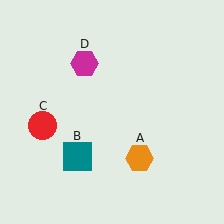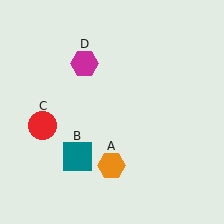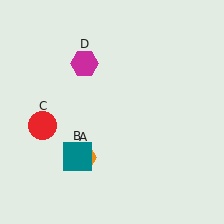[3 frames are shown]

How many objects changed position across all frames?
1 object changed position: orange hexagon (object A).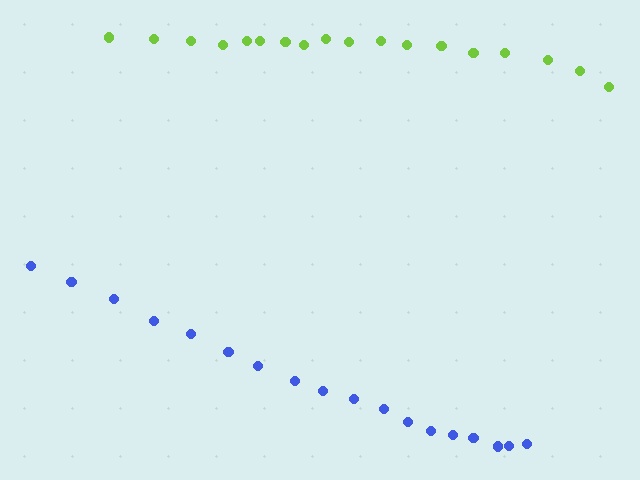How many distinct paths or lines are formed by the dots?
There are 2 distinct paths.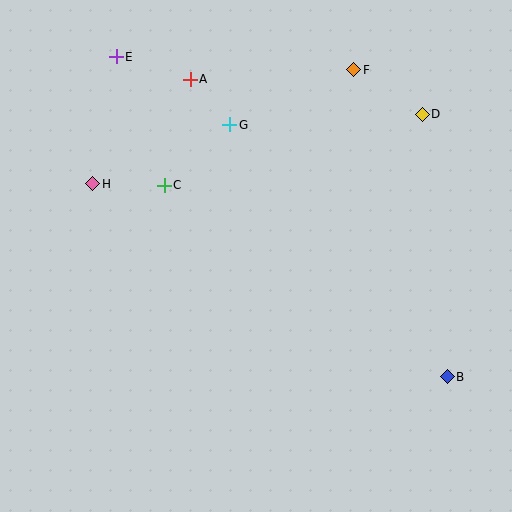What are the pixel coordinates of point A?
Point A is at (190, 79).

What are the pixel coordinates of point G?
Point G is at (230, 125).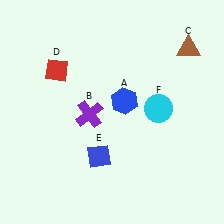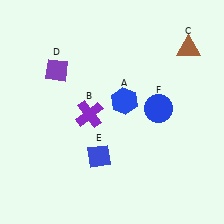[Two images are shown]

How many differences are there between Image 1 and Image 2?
There are 2 differences between the two images.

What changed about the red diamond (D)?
In Image 1, D is red. In Image 2, it changed to purple.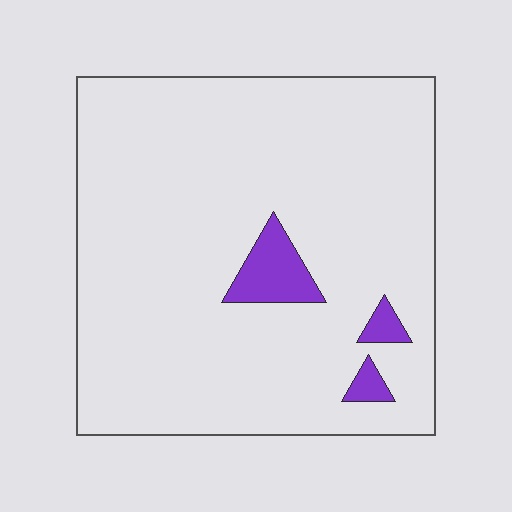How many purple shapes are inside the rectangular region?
3.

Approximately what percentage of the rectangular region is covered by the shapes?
Approximately 5%.